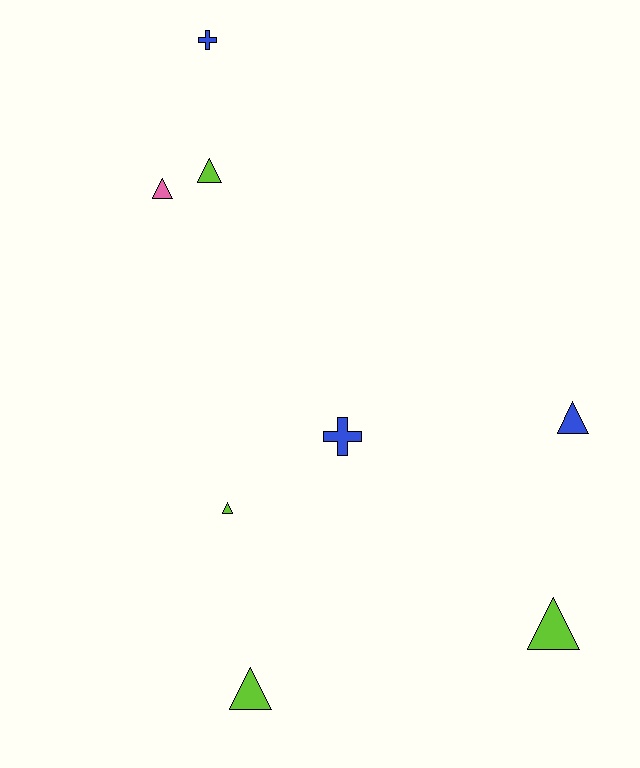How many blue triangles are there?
There is 1 blue triangle.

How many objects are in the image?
There are 8 objects.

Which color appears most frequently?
Lime, with 4 objects.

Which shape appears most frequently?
Triangle, with 6 objects.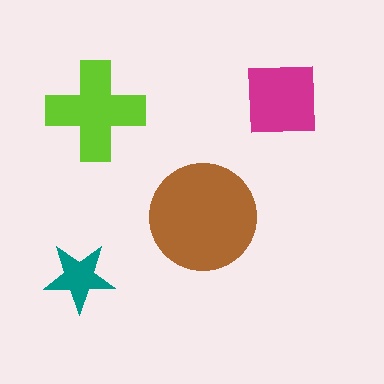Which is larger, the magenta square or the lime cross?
The lime cross.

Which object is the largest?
The brown circle.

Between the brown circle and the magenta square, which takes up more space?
The brown circle.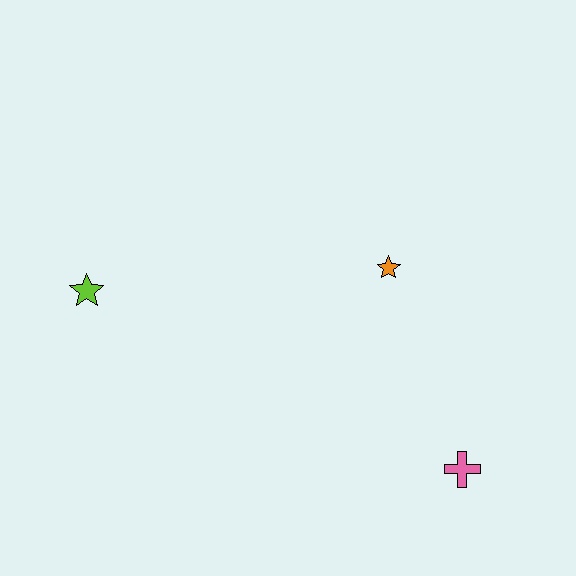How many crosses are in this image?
There is 1 cross.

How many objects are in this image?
There are 3 objects.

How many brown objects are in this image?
There are no brown objects.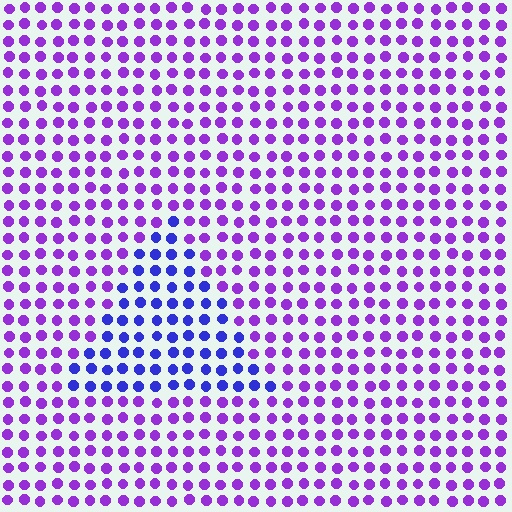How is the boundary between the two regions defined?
The boundary is defined purely by a slight shift in hue (about 38 degrees). Spacing, size, and orientation are identical on both sides.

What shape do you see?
I see a triangle.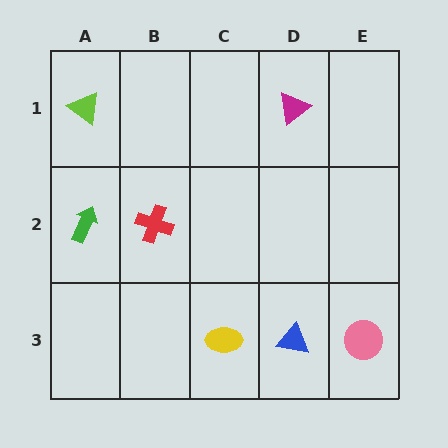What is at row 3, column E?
A pink circle.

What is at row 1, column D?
A magenta triangle.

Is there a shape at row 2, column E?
No, that cell is empty.